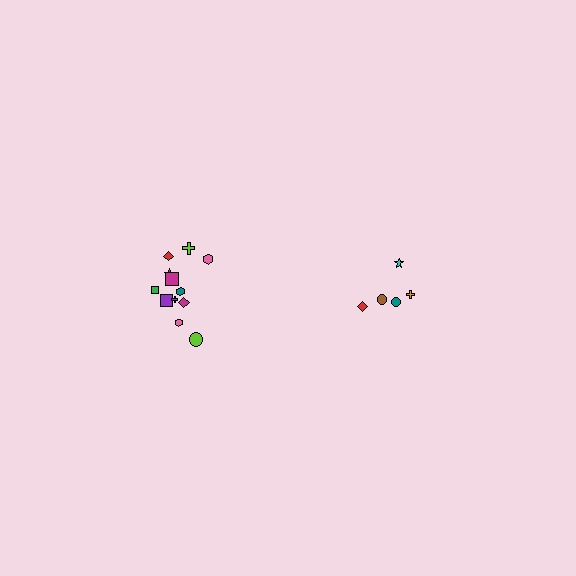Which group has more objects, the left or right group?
The left group.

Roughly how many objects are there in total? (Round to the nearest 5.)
Roughly 15 objects in total.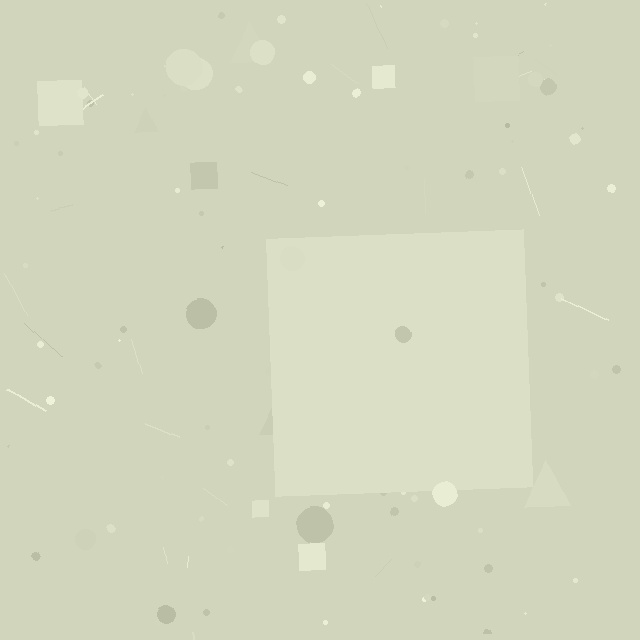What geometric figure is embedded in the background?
A square is embedded in the background.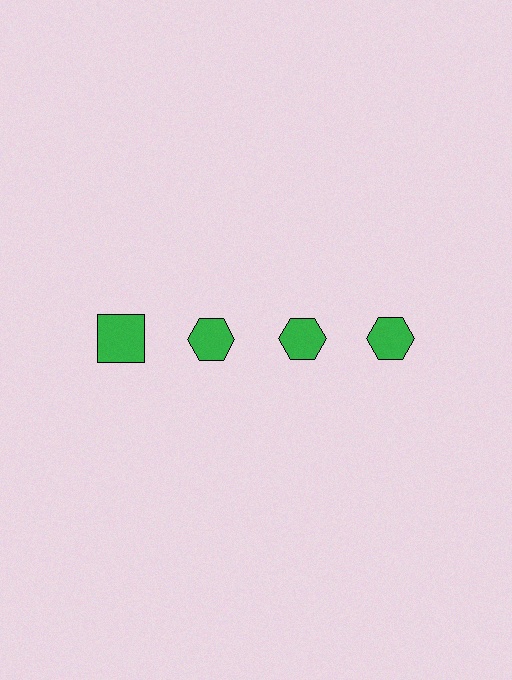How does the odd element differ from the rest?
It has a different shape: square instead of hexagon.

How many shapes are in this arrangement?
There are 4 shapes arranged in a grid pattern.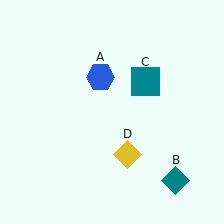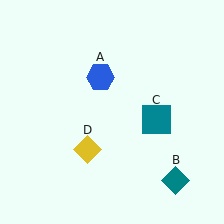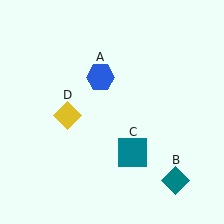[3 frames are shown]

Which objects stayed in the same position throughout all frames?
Blue hexagon (object A) and teal diamond (object B) remained stationary.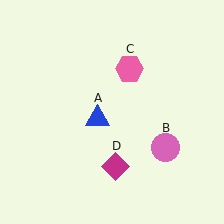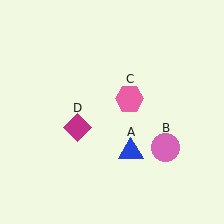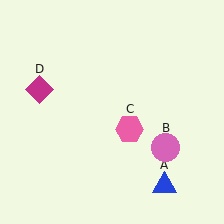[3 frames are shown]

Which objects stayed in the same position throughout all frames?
Pink circle (object B) remained stationary.